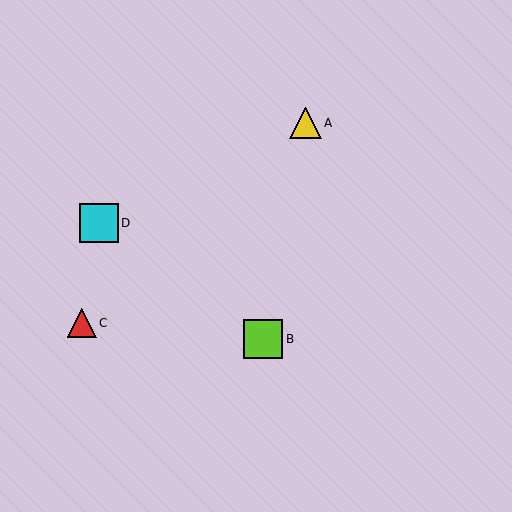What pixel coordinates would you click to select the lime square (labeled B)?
Click at (263, 339) to select the lime square B.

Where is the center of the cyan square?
The center of the cyan square is at (99, 223).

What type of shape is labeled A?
Shape A is a yellow triangle.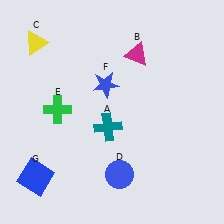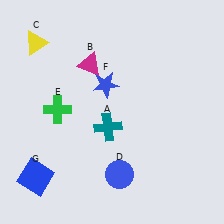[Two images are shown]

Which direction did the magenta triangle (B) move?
The magenta triangle (B) moved left.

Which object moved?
The magenta triangle (B) moved left.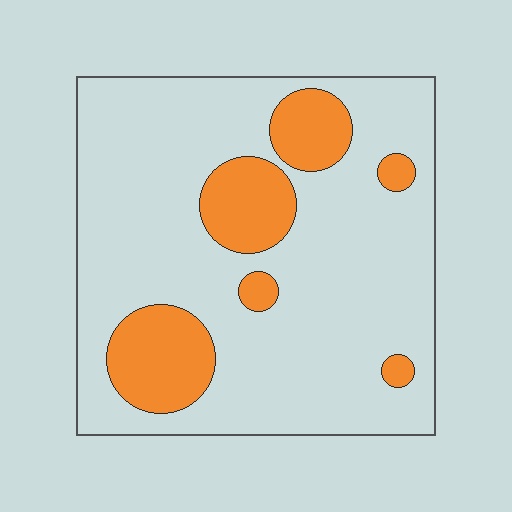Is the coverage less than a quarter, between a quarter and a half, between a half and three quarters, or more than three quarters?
Less than a quarter.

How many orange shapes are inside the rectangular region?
6.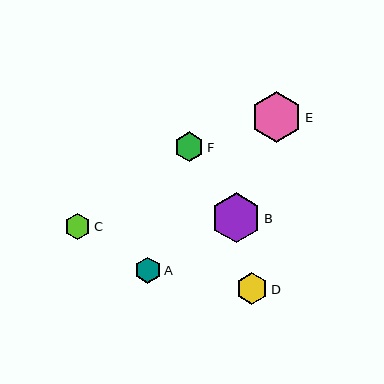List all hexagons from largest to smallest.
From largest to smallest: E, B, D, F, C, A.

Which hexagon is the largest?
Hexagon E is the largest with a size of approximately 51 pixels.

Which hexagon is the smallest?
Hexagon A is the smallest with a size of approximately 26 pixels.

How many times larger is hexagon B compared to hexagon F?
Hexagon B is approximately 1.7 times the size of hexagon F.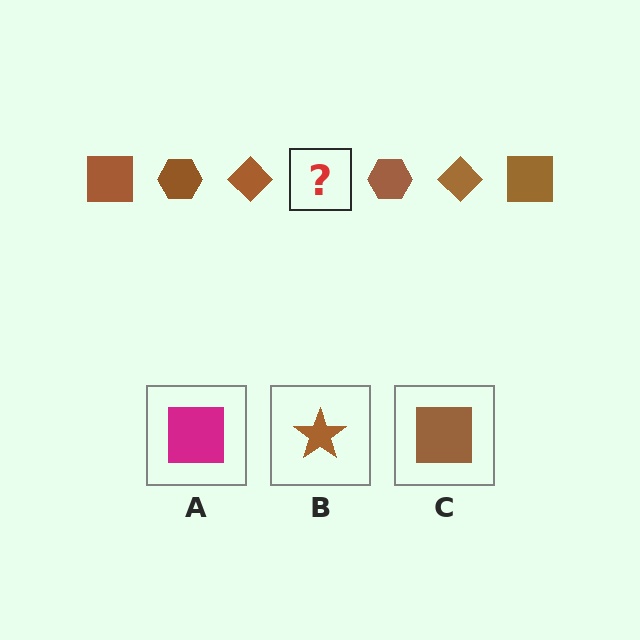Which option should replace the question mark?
Option C.